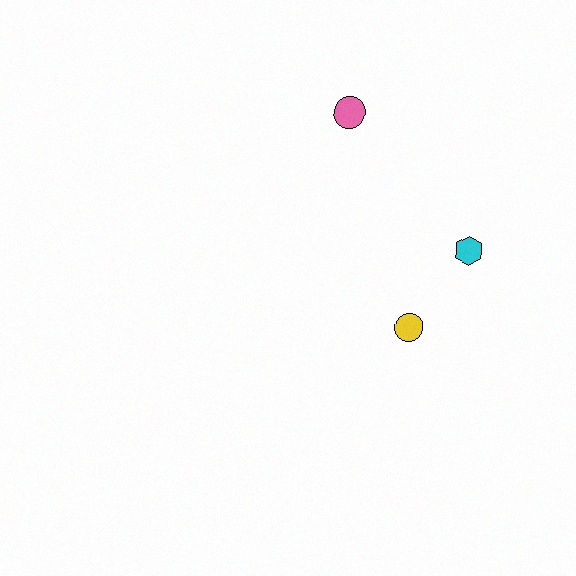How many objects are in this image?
There are 3 objects.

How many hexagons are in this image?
There is 1 hexagon.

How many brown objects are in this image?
There are no brown objects.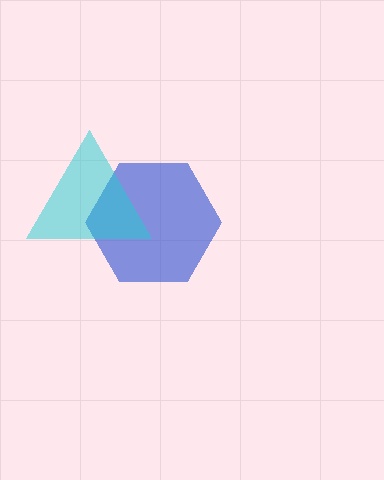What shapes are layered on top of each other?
The layered shapes are: a blue hexagon, a cyan triangle.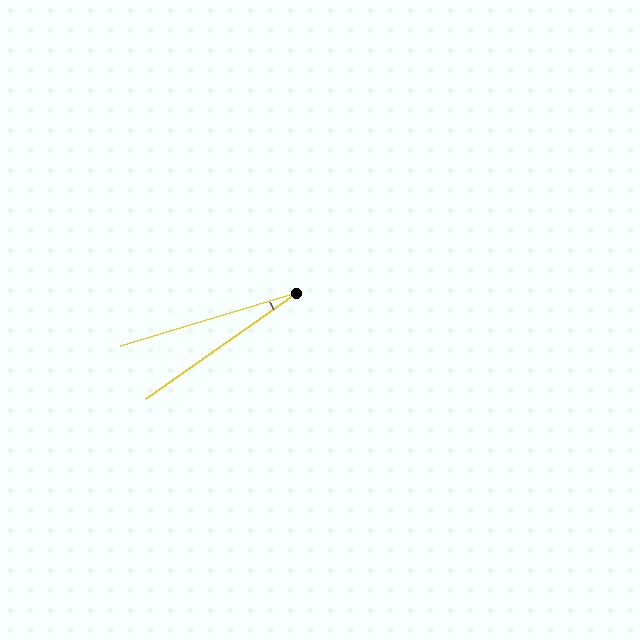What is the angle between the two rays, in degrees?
Approximately 18 degrees.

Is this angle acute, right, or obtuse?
It is acute.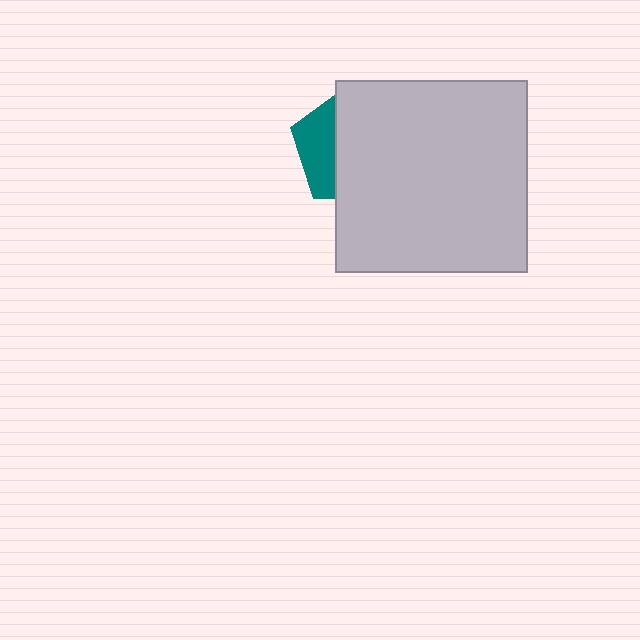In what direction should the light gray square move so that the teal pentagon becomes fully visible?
The light gray square should move right. That is the shortest direction to clear the overlap and leave the teal pentagon fully visible.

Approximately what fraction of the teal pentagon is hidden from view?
Roughly 67% of the teal pentagon is hidden behind the light gray square.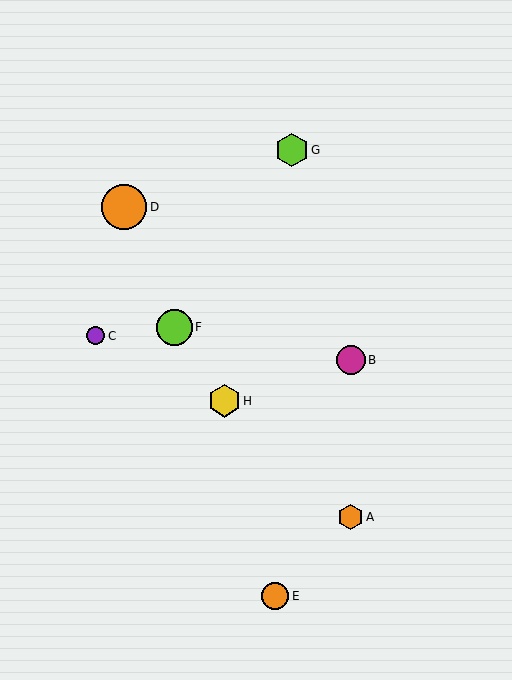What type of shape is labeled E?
Shape E is an orange circle.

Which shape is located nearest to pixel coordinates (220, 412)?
The yellow hexagon (labeled H) at (224, 401) is nearest to that location.